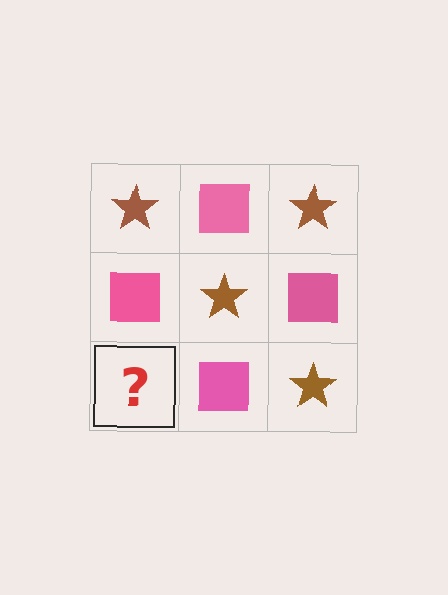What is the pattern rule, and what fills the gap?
The rule is that it alternates brown star and pink square in a checkerboard pattern. The gap should be filled with a brown star.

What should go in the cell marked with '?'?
The missing cell should contain a brown star.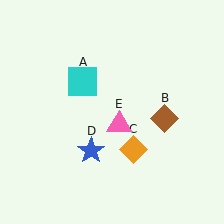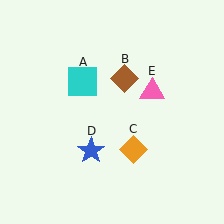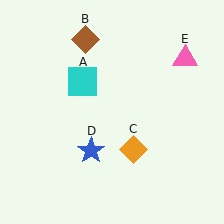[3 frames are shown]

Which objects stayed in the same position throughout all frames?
Cyan square (object A) and orange diamond (object C) and blue star (object D) remained stationary.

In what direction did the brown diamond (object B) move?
The brown diamond (object B) moved up and to the left.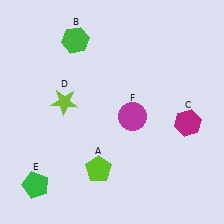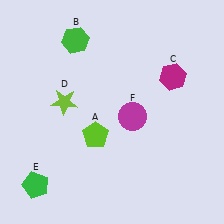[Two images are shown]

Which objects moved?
The objects that moved are: the lime pentagon (A), the magenta hexagon (C).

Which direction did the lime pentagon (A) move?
The lime pentagon (A) moved up.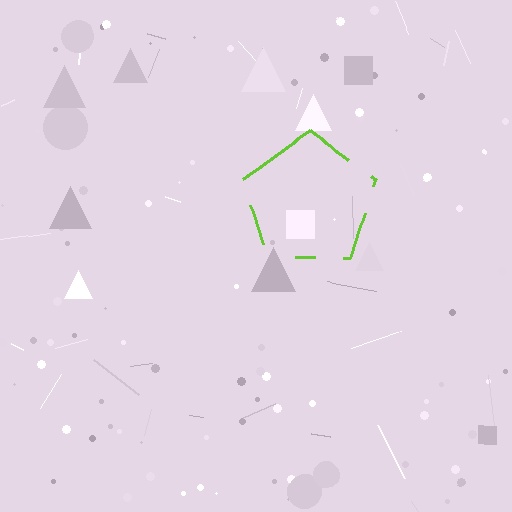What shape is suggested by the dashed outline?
The dashed outline suggests a pentagon.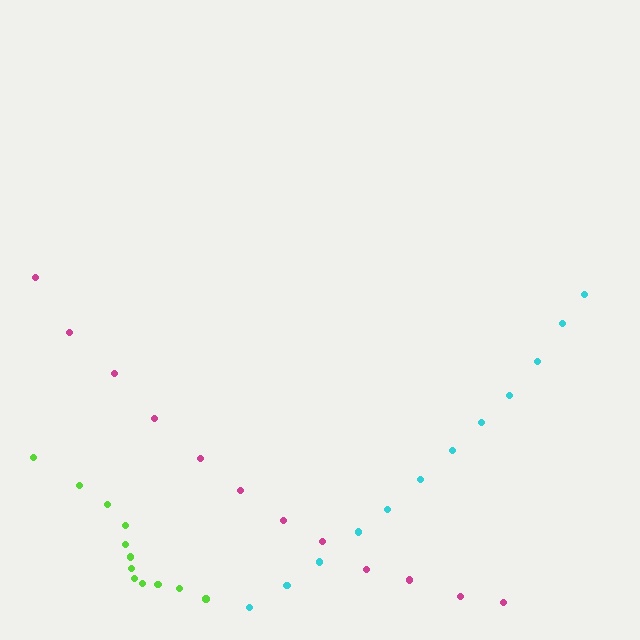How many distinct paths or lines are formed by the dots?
There are 3 distinct paths.